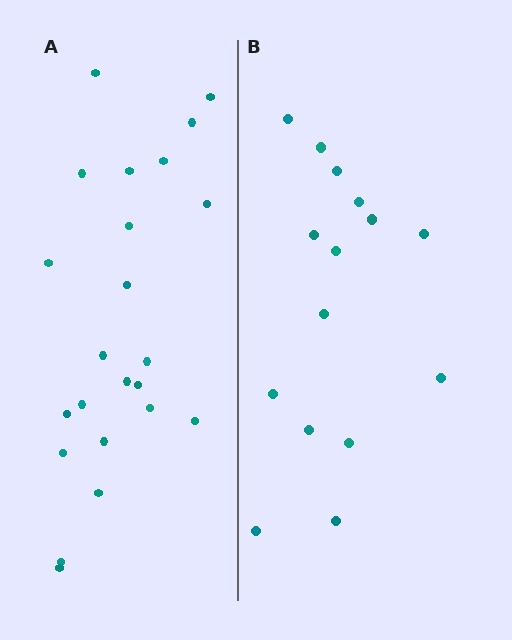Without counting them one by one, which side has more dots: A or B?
Region A (the left region) has more dots.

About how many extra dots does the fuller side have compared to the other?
Region A has roughly 8 or so more dots than region B.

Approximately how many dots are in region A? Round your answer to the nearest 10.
About 20 dots. (The exact count is 23, which rounds to 20.)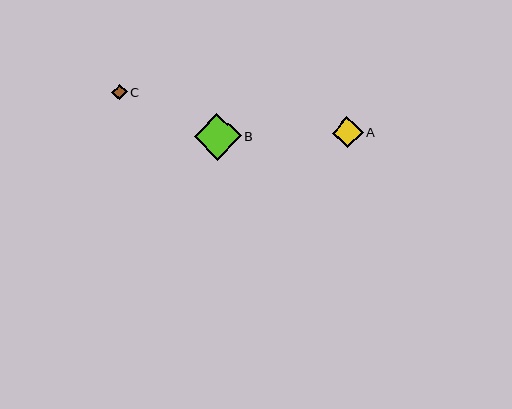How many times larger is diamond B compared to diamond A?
Diamond B is approximately 1.5 times the size of diamond A.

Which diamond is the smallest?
Diamond C is the smallest with a size of approximately 15 pixels.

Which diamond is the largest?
Diamond B is the largest with a size of approximately 47 pixels.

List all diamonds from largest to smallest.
From largest to smallest: B, A, C.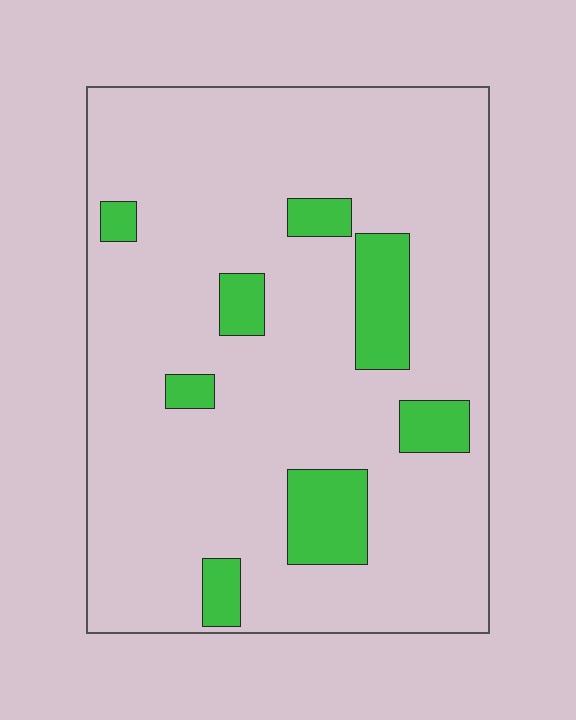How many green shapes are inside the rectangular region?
8.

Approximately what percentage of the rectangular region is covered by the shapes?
Approximately 15%.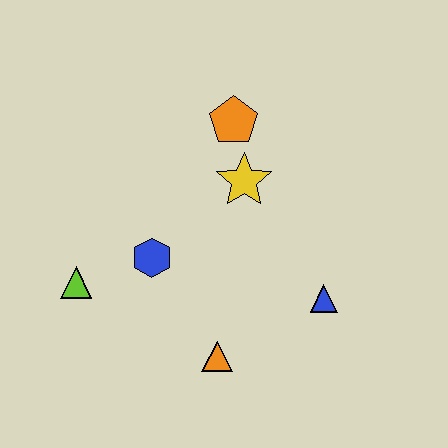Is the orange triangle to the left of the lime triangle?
No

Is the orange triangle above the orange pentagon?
No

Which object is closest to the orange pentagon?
The yellow star is closest to the orange pentagon.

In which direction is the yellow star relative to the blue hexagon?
The yellow star is to the right of the blue hexagon.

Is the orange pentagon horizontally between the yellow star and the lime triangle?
Yes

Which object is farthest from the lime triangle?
The blue triangle is farthest from the lime triangle.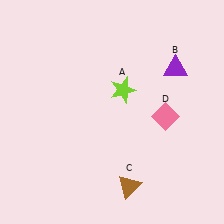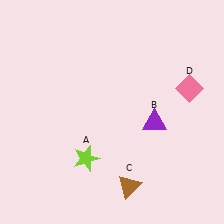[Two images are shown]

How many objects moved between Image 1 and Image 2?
3 objects moved between the two images.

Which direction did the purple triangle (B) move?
The purple triangle (B) moved down.